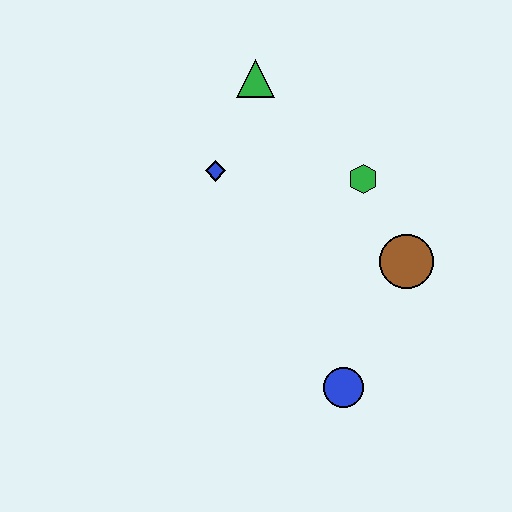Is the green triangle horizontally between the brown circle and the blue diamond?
Yes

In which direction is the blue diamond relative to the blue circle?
The blue diamond is above the blue circle.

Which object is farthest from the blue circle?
The green triangle is farthest from the blue circle.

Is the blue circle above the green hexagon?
No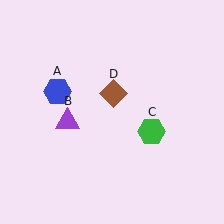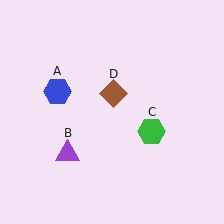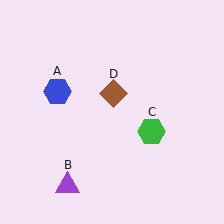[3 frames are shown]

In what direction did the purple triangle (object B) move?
The purple triangle (object B) moved down.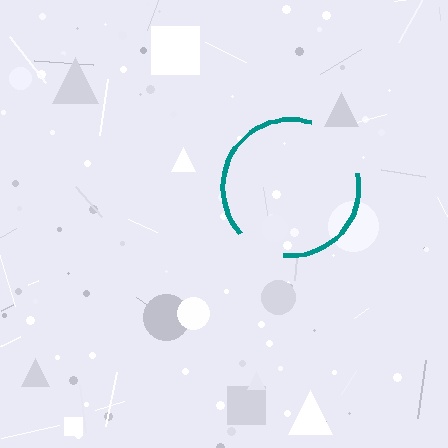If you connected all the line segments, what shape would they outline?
They would outline a circle.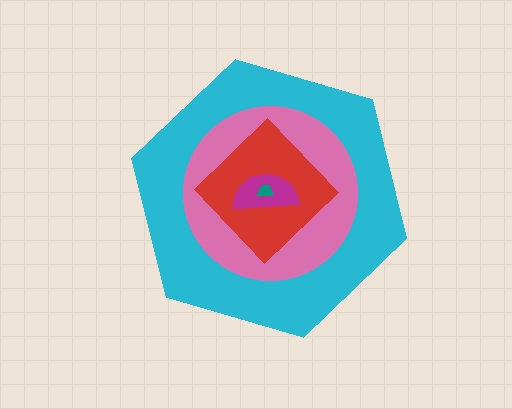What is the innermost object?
The teal trapezoid.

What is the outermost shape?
The cyan hexagon.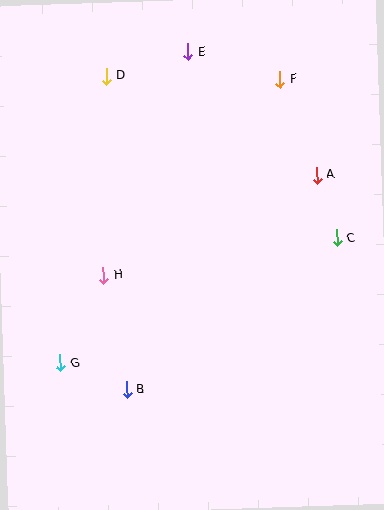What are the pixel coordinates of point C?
Point C is at (337, 238).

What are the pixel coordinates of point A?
Point A is at (317, 175).